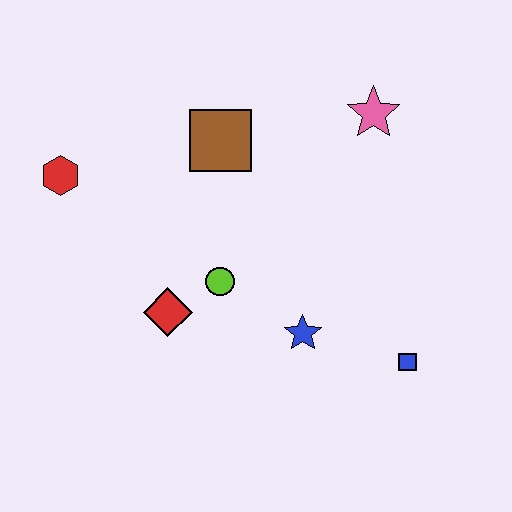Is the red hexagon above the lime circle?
Yes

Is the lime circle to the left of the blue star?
Yes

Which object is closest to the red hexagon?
The brown square is closest to the red hexagon.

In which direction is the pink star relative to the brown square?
The pink star is to the right of the brown square.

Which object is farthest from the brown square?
The blue square is farthest from the brown square.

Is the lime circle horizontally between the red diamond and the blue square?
Yes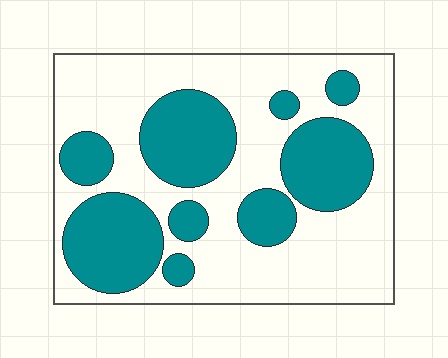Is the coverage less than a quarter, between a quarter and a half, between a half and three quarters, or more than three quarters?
Between a quarter and a half.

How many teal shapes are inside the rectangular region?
9.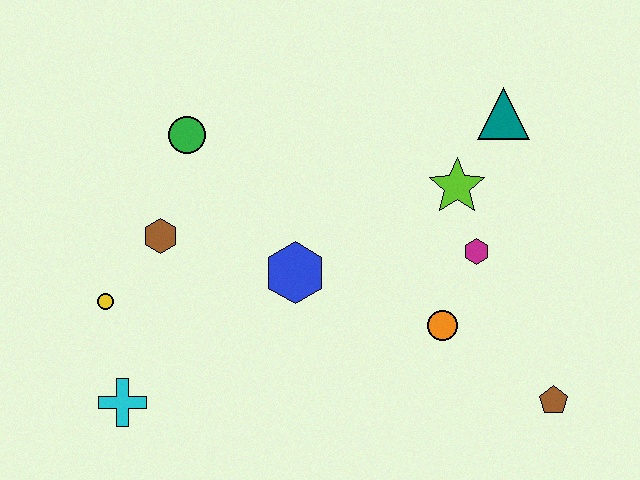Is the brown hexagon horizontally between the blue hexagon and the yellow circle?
Yes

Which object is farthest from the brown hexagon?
The brown pentagon is farthest from the brown hexagon.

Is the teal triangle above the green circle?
Yes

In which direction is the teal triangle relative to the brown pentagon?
The teal triangle is above the brown pentagon.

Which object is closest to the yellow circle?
The brown hexagon is closest to the yellow circle.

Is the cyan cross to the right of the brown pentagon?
No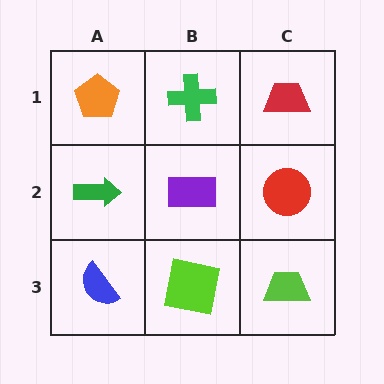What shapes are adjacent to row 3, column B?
A purple rectangle (row 2, column B), a blue semicircle (row 3, column A), a lime trapezoid (row 3, column C).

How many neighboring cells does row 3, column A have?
2.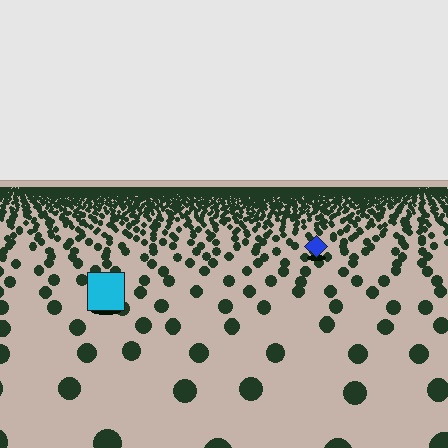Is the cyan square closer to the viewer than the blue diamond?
Yes. The cyan square is closer — you can tell from the texture gradient: the ground texture is coarser near it.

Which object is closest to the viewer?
The cyan square is closest. The texture marks near it are larger and more spread out.